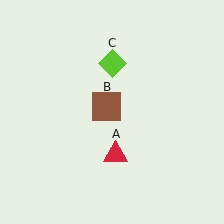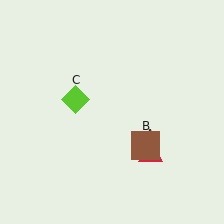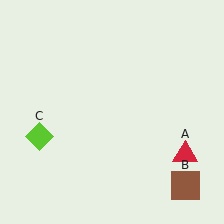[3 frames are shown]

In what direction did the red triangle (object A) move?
The red triangle (object A) moved right.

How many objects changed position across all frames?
3 objects changed position: red triangle (object A), brown square (object B), lime diamond (object C).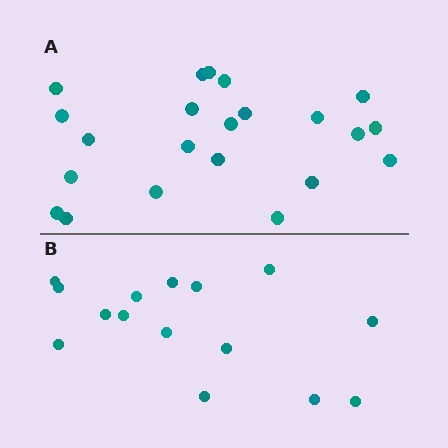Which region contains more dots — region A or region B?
Region A (the top region) has more dots.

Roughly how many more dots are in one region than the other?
Region A has roughly 8 or so more dots than region B.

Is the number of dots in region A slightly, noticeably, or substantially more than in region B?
Region A has substantially more. The ratio is roughly 1.5 to 1.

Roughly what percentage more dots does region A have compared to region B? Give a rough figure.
About 45% more.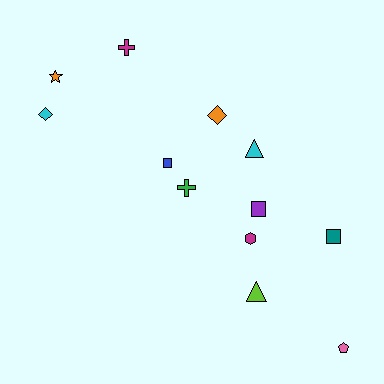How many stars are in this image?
There is 1 star.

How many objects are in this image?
There are 12 objects.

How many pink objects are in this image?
There is 1 pink object.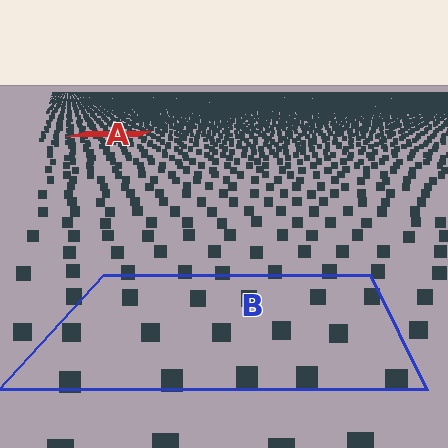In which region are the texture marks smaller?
The texture marks are smaller in region A, because it is farther away.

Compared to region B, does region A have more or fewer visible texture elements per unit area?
Region A has more texture elements per unit area — they are packed more densely because it is farther away.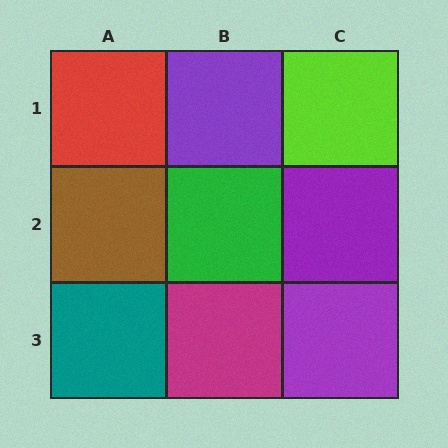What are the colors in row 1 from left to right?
Red, purple, lime.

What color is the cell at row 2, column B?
Green.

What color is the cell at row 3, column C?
Purple.